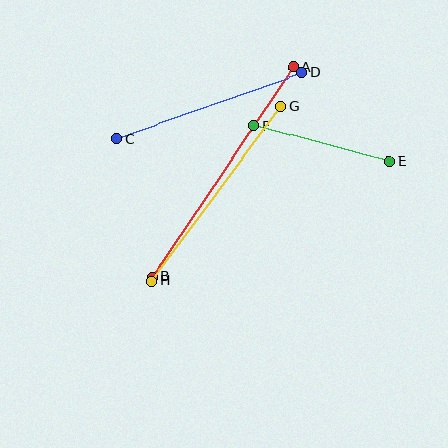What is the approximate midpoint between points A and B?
The midpoint is at approximately (223, 172) pixels.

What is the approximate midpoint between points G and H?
The midpoint is at approximately (217, 193) pixels.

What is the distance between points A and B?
The distance is approximately 252 pixels.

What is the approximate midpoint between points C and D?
The midpoint is at approximately (209, 105) pixels.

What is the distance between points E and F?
The distance is approximately 140 pixels.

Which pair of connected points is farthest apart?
Points A and B are farthest apart.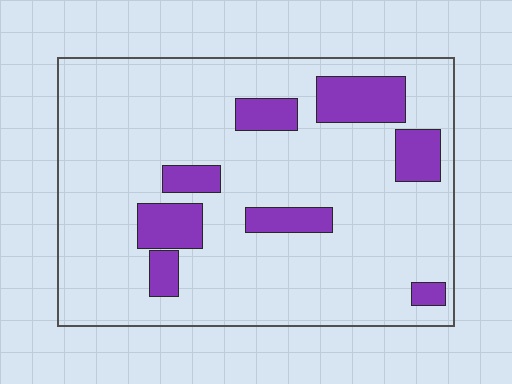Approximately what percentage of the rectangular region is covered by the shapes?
Approximately 15%.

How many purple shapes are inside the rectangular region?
8.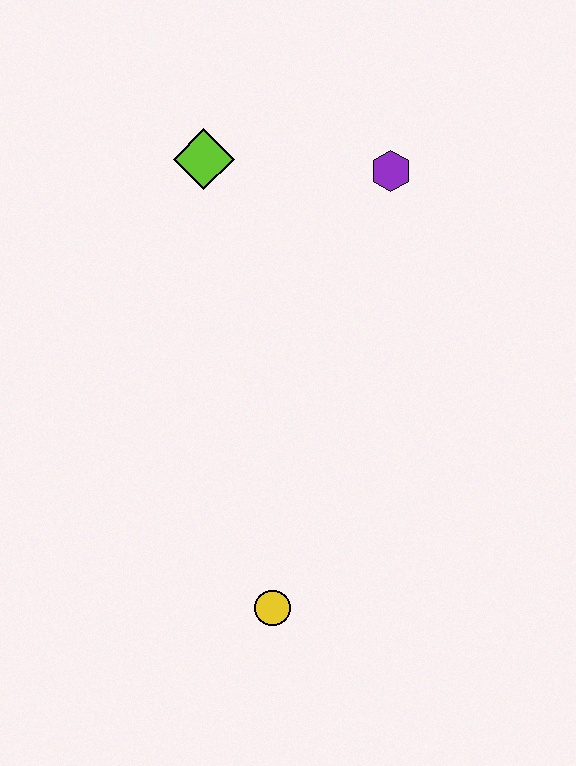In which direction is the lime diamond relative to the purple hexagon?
The lime diamond is to the left of the purple hexagon.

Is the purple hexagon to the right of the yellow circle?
Yes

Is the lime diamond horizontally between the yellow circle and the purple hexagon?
No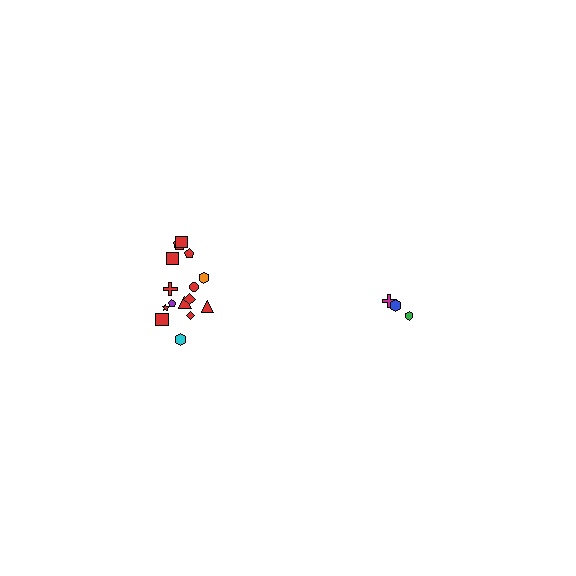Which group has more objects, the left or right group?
The left group.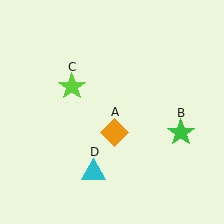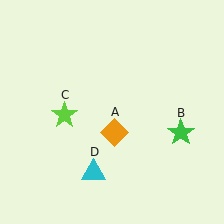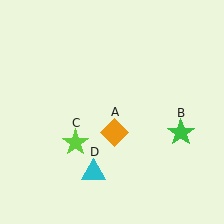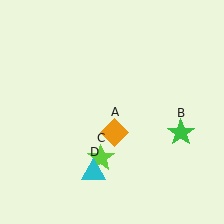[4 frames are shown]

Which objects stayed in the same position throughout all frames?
Orange diamond (object A) and green star (object B) and cyan triangle (object D) remained stationary.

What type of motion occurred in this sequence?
The lime star (object C) rotated counterclockwise around the center of the scene.